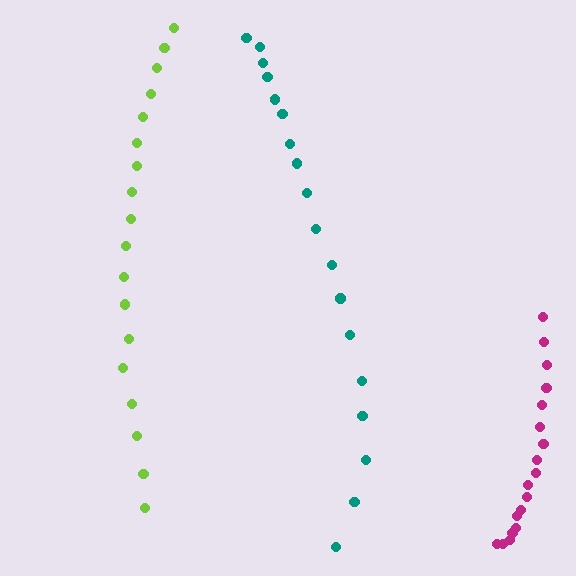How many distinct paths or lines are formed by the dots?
There are 3 distinct paths.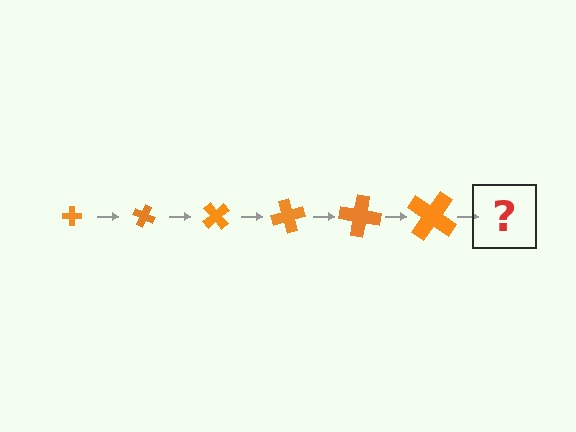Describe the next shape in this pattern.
It should be a cross, larger than the previous one and rotated 150 degrees from the start.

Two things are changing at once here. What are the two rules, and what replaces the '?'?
The two rules are that the cross grows larger each step and it rotates 25 degrees each step. The '?' should be a cross, larger than the previous one and rotated 150 degrees from the start.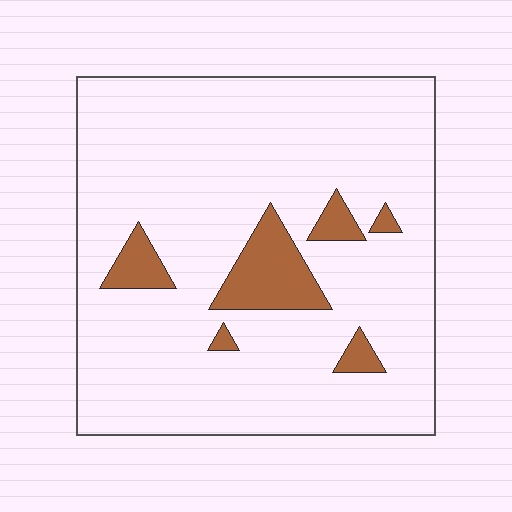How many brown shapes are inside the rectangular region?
6.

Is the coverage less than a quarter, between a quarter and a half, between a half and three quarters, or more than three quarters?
Less than a quarter.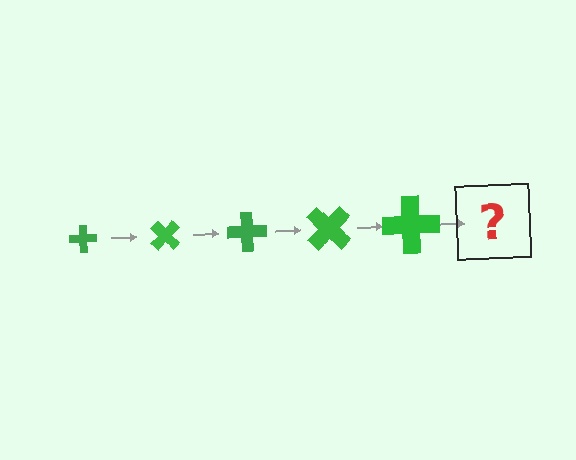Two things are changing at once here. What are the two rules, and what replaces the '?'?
The two rules are that the cross grows larger each step and it rotates 45 degrees each step. The '?' should be a cross, larger than the previous one and rotated 225 degrees from the start.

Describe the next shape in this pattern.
It should be a cross, larger than the previous one and rotated 225 degrees from the start.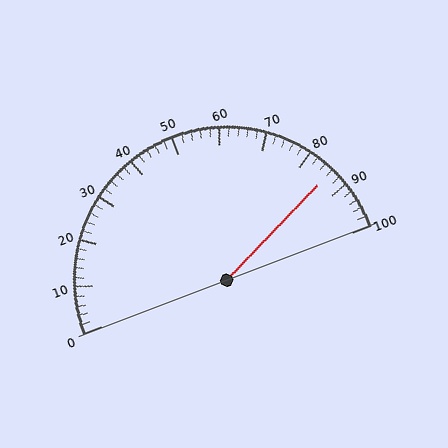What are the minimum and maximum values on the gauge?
The gauge ranges from 0 to 100.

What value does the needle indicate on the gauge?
The needle indicates approximately 86.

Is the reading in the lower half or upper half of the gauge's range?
The reading is in the upper half of the range (0 to 100).